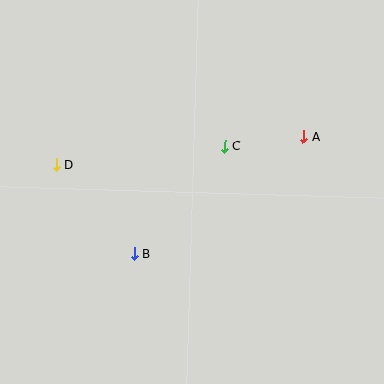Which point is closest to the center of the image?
Point C at (225, 146) is closest to the center.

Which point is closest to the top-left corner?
Point D is closest to the top-left corner.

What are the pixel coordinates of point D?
Point D is at (56, 165).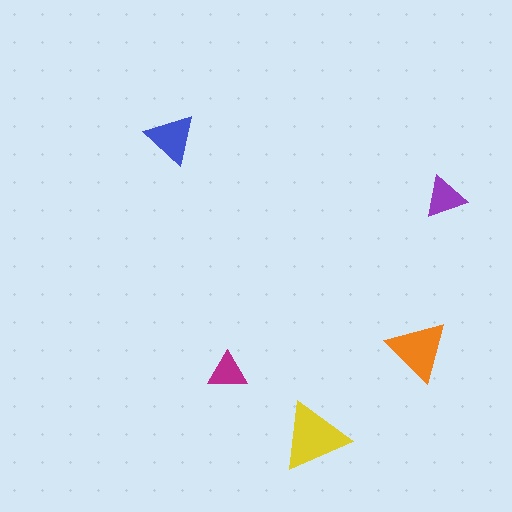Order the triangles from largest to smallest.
the yellow one, the orange one, the blue one, the purple one, the magenta one.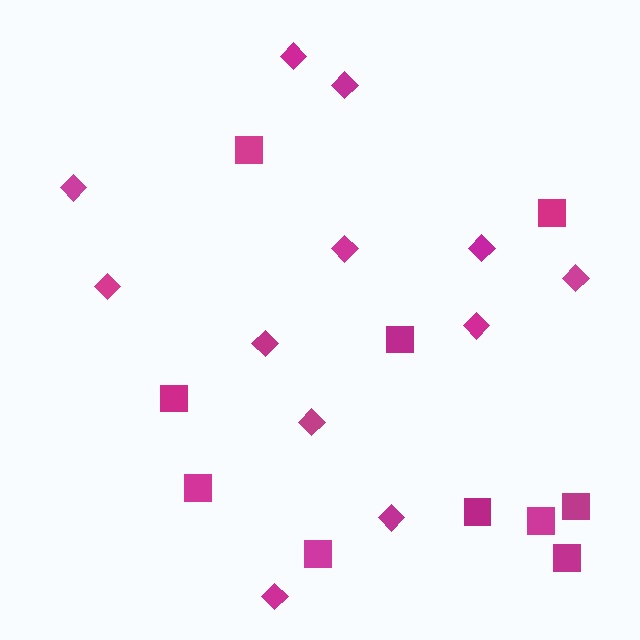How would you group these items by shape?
There are 2 groups: one group of diamonds (12) and one group of squares (10).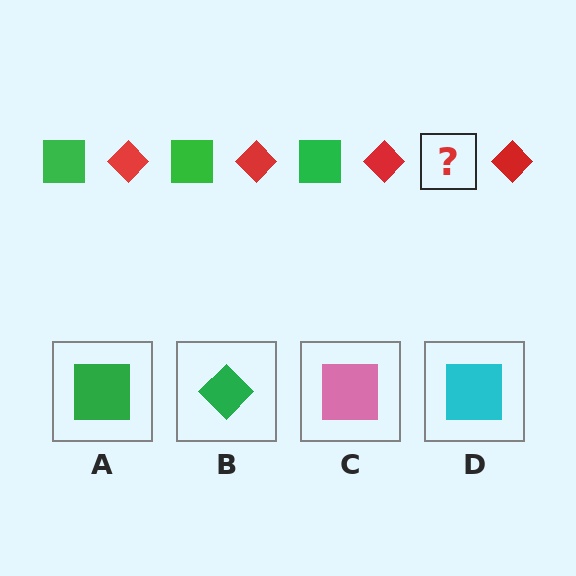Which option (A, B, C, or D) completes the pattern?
A.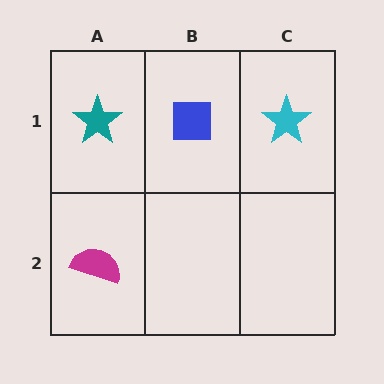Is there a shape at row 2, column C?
No, that cell is empty.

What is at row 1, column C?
A cyan star.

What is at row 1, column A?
A teal star.